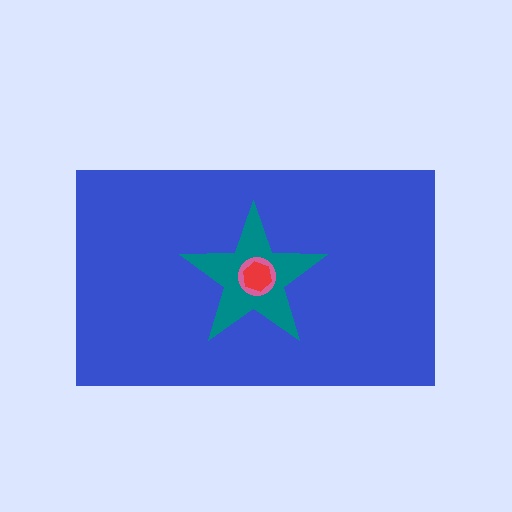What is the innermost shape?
The red hexagon.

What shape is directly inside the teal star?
The pink circle.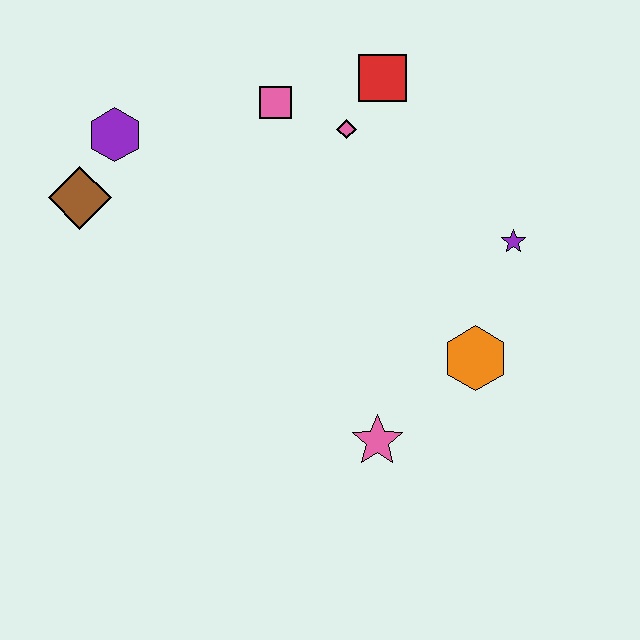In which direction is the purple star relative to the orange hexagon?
The purple star is above the orange hexagon.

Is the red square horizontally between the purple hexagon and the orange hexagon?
Yes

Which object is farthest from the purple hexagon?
The orange hexagon is farthest from the purple hexagon.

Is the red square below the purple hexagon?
No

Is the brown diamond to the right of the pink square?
No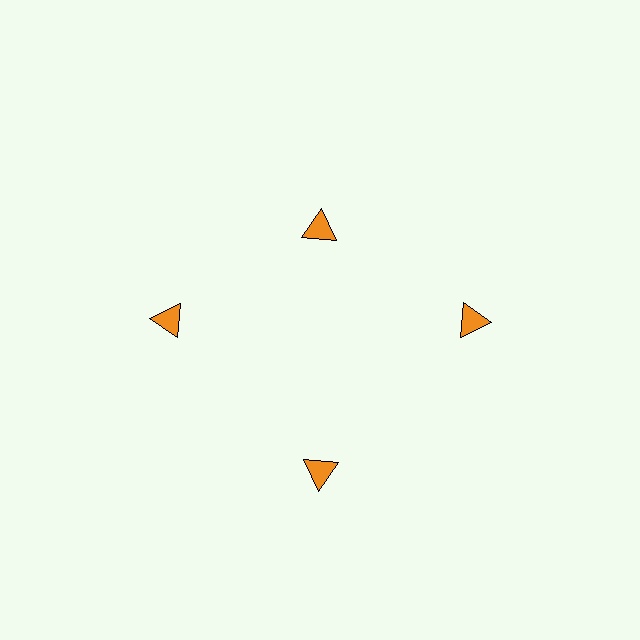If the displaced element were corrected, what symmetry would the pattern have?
It would have 4-fold rotational symmetry — the pattern would map onto itself every 90 degrees.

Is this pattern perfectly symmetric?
No. The 4 orange triangles are arranged in a ring, but one element near the 12 o'clock position is pulled inward toward the center, breaking the 4-fold rotational symmetry.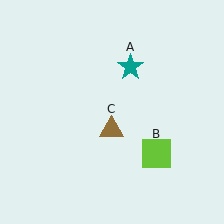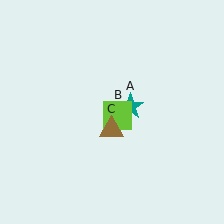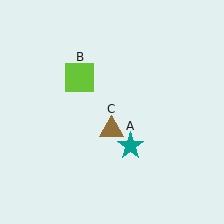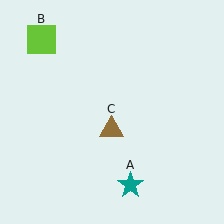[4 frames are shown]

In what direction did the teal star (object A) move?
The teal star (object A) moved down.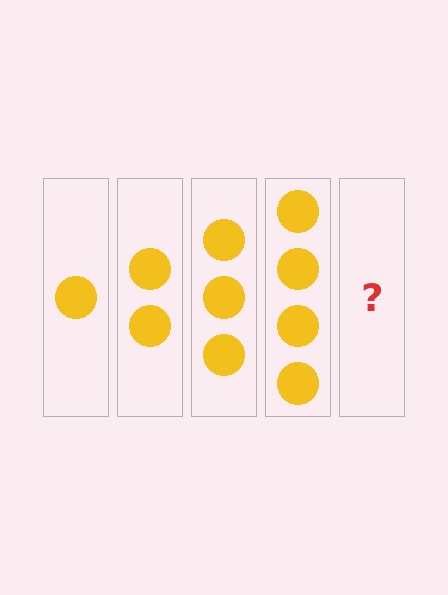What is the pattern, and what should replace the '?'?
The pattern is that each step adds one more circle. The '?' should be 5 circles.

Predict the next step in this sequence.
The next step is 5 circles.